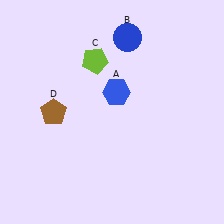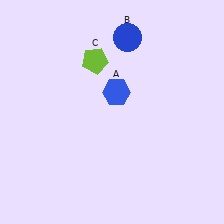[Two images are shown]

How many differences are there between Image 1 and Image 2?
There is 1 difference between the two images.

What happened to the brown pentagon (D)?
The brown pentagon (D) was removed in Image 2. It was in the bottom-left area of Image 1.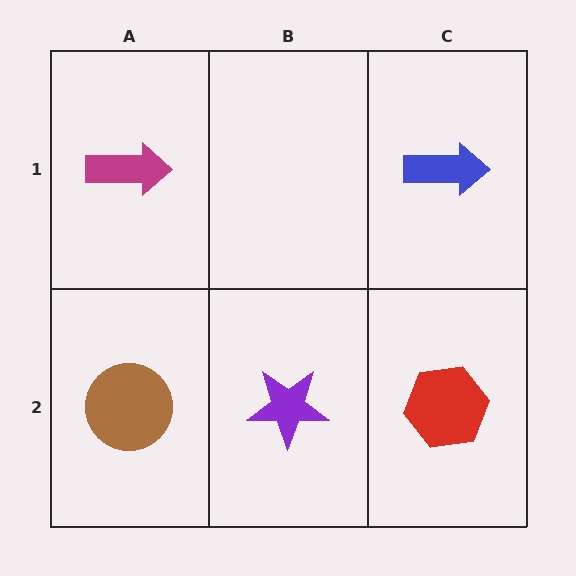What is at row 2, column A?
A brown circle.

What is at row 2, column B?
A purple star.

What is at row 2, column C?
A red hexagon.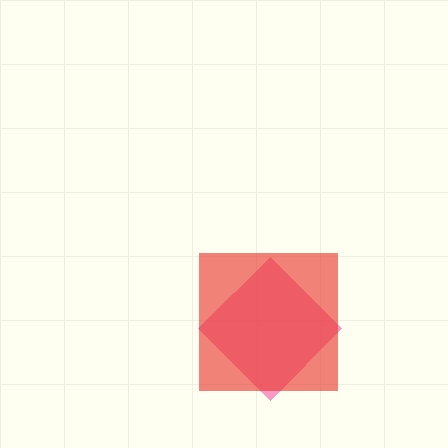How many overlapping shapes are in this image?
There are 2 overlapping shapes in the image.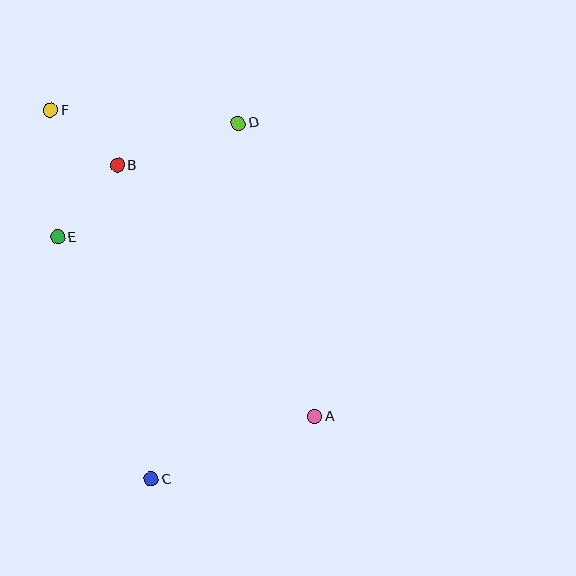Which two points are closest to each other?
Points B and F are closest to each other.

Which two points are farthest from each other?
Points A and F are farthest from each other.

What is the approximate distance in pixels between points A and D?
The distance between A and D is approximately 303 pixels.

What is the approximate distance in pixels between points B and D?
The distance between B and D is approximately 128 pixels.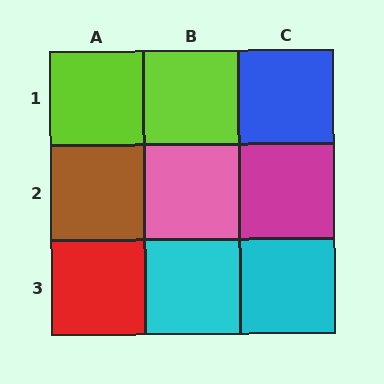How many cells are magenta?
1 cell is magenta.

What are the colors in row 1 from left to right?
Lime, lime, blue.